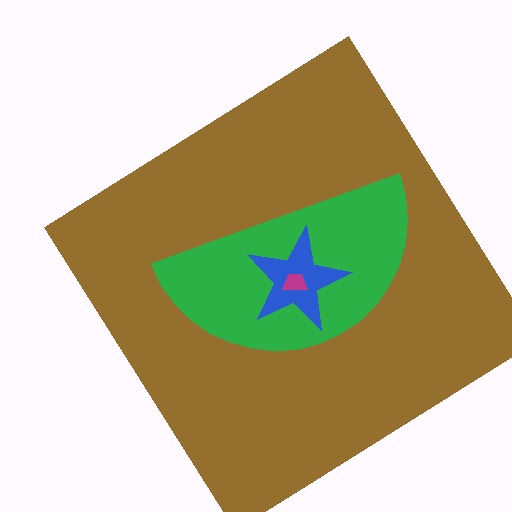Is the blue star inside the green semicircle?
Yes.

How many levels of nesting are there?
4.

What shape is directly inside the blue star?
The magenta trapezoid.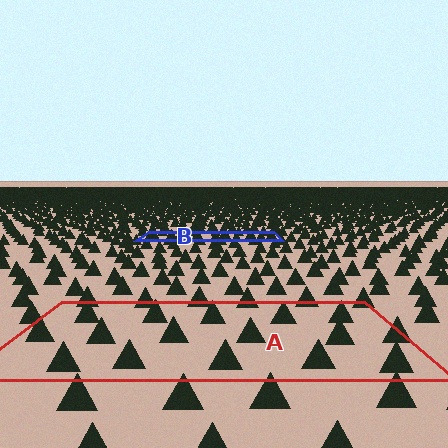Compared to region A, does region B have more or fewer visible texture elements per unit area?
Region B has more texture elements per unit area — they are packed more densely because it is farther away.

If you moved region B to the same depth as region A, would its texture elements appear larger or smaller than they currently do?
They would appear larger. At a closer depth, the same texture elements are projected at a bigger on-screen size.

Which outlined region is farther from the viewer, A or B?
Region B is farther from the viewer — the texture elements inside it appear smaller and more densely packed.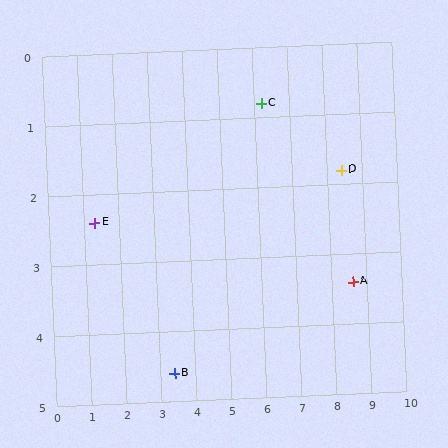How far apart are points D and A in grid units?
Points D and A are about 1.6 grid units apart.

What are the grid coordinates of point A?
Point A is at approximately (8.6, 3.4).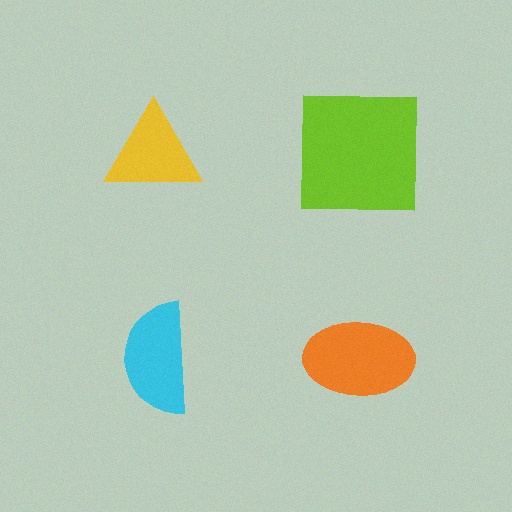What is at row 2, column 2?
An orange ellipse.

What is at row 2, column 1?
A cyan semicircle.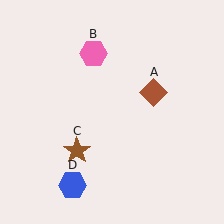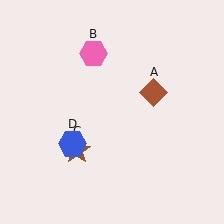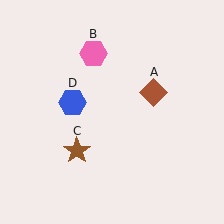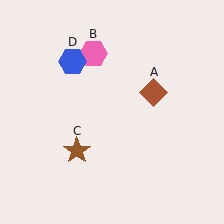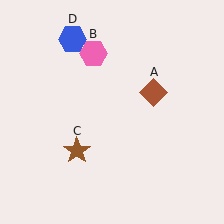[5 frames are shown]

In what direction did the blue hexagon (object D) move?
The blue hexagon (object D) moved up.